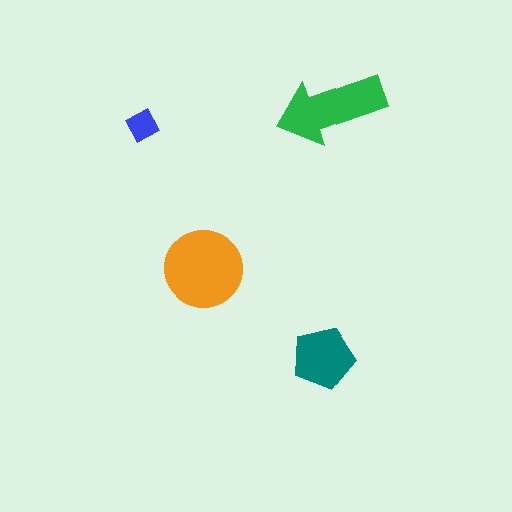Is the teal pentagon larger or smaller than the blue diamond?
Larger.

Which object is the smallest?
The blue diamond.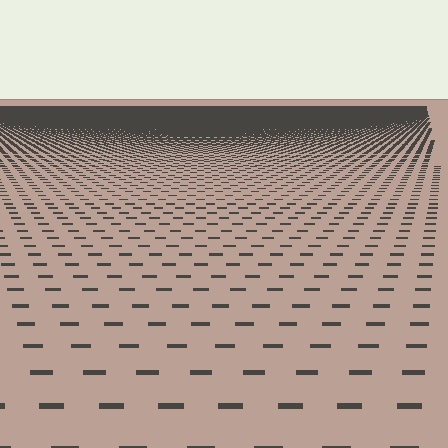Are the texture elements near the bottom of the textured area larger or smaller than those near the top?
Larger. Near the bottom, elements are closer to the viewer and appear at a bigger on-screen size.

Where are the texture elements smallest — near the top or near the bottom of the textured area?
Near the top.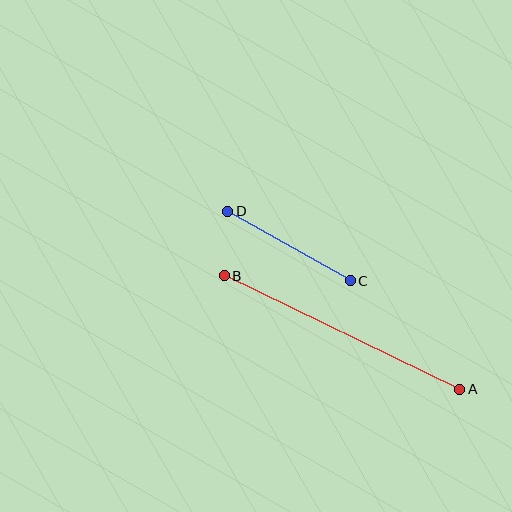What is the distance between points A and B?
The distance is approximately 261 pixels.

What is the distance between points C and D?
The distance is approximately 141 pixels.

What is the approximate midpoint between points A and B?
The midpoint is at approximately (342, 332) pixels.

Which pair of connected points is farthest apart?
Points A and B are farthest apart.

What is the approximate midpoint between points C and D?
The midpoint is at approximately (289, 246) pixels.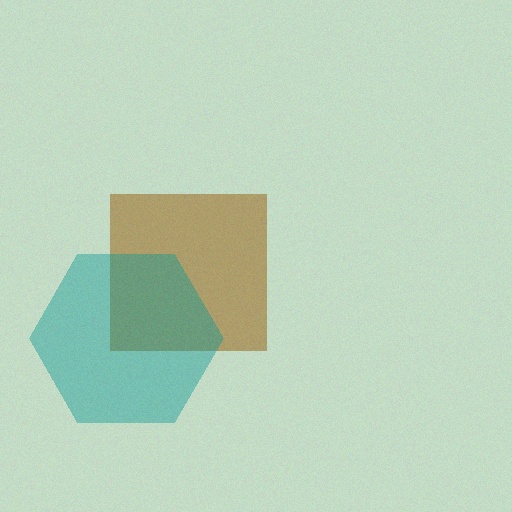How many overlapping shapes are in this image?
There are 2 overlapping shapes in the image.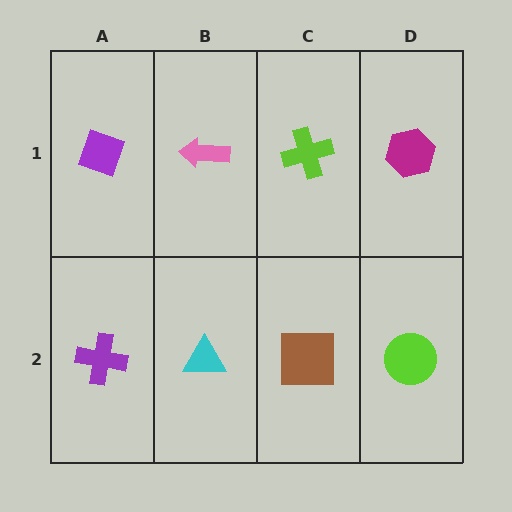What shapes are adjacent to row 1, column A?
A purple cross (row 2, column A), a pink arrow (row 1, column B).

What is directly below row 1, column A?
A purple cross.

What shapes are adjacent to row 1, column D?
A lime circle (row 2, column D), a lime cross (row 1, column C).